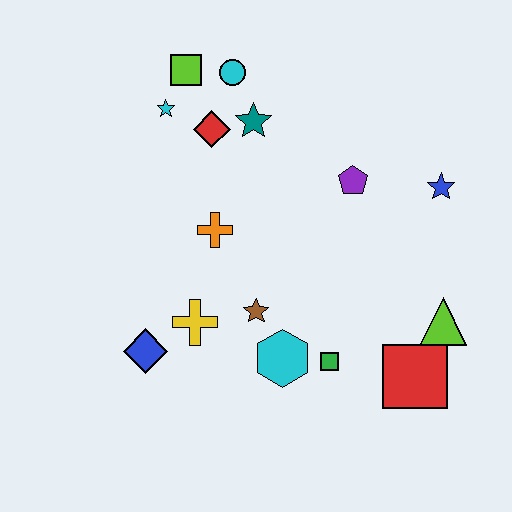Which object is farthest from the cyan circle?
The red square is farthest from the cyan circle.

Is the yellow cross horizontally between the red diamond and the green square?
No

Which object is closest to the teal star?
The red diamond is closest to the teal star.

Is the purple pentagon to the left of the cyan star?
No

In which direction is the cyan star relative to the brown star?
The cyan star is above the brown star.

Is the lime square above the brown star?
Yes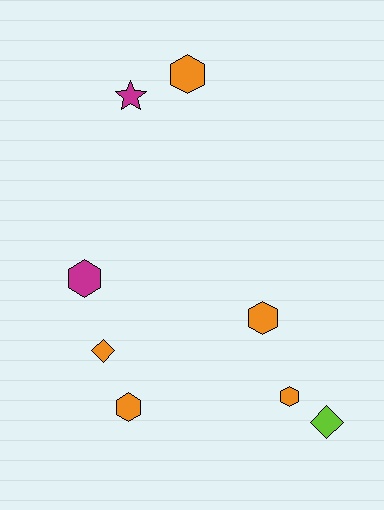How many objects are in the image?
There are 8 objects.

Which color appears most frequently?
Orange, with 5 objects.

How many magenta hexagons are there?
There is 1 magenta hexagon.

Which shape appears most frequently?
Hexagon, with 5 objects.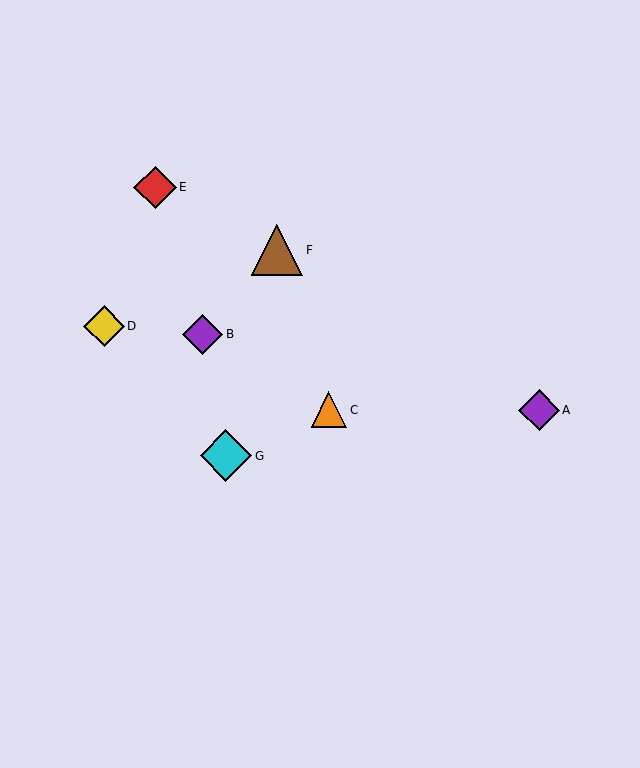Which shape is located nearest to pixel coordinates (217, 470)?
The cyan diamond (labeled G) at (226, 456) is nearest to that location.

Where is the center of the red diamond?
The center of the red diamond is at (155, 188).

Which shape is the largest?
The cyan diamond (labeled G) is the largest.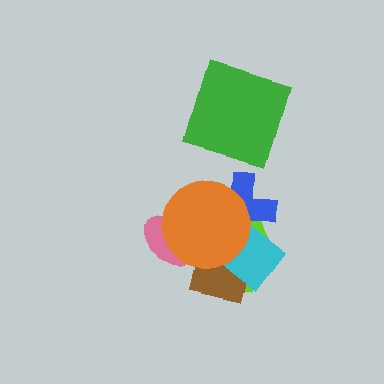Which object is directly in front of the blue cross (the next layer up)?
The cyan diamond is directly in front of the blue cross.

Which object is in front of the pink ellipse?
The orange circle is in front of the pink ellipse.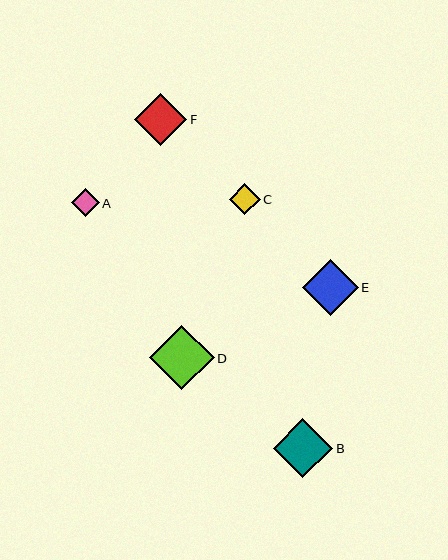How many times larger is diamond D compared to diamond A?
Diamond D is approximately 2.4 times the size of diamond A.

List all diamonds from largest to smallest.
From largest to smallest: D, B, E, F, C, A.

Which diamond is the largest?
Diamond D is the largest with a size of approximately 65 pixels.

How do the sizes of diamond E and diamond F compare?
Diamond E and diamond F are approximately the same size.